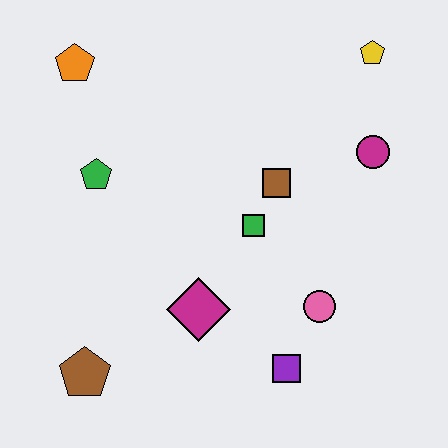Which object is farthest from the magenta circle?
The brown pentagon is farthest from the magenta circle.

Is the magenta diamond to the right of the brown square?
No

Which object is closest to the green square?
The brown square is closest to the green square.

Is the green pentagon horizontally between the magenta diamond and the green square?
No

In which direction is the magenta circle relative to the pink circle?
The magenta circle is above the pink circle.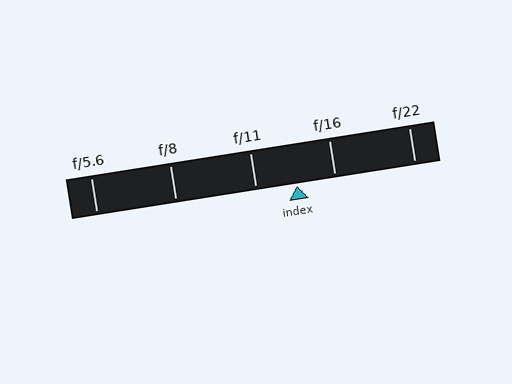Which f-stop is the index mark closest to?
The index mark is closest to f/16.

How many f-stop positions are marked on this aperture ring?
There are 5 f-stop positions marked.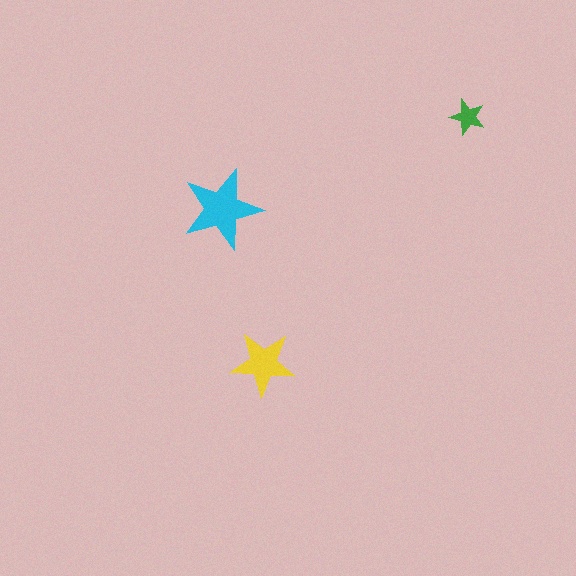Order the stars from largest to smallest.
the cyan one, the yellow one, the green one.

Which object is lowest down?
The yellow star is bottommost.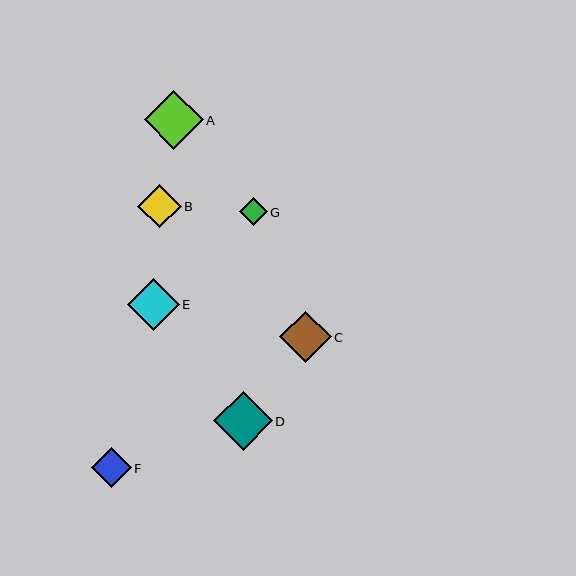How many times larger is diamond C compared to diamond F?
Diamond C is approximately 1.3 times the size of diamond F.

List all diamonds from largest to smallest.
From largest to smallest: A, D, E, C, B, F, G.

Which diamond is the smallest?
Diamond G is the smallest with a size of approximately 28 pixels.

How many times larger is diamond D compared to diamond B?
Diamond D is approximately 1.3 times the size of diamond B.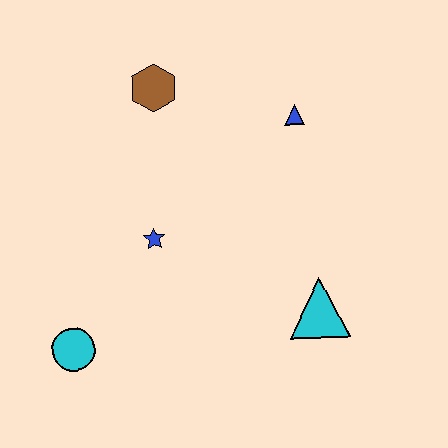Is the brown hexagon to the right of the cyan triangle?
No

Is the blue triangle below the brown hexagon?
Yes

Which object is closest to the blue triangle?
The brown hexagon is closest to the blue triangle.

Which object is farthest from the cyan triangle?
The brown hexagon is farthest from the cyan triangle.